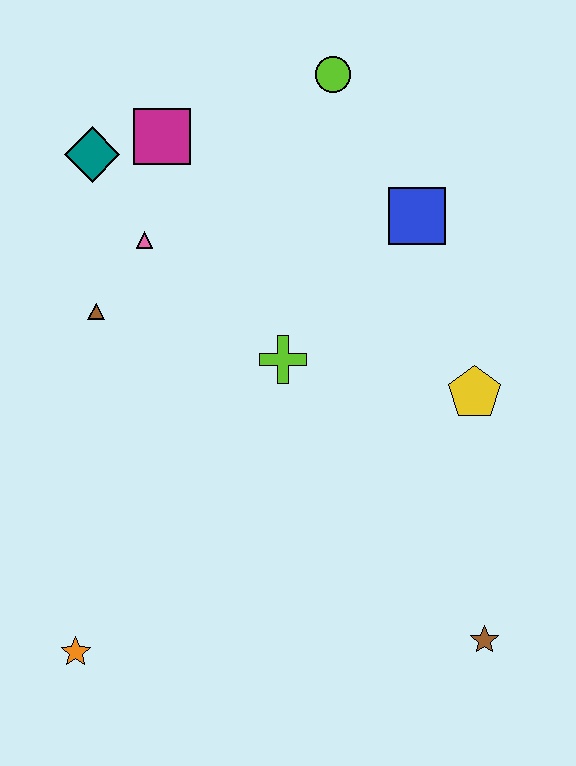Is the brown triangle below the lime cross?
No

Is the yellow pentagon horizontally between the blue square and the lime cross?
No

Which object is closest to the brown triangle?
The pink triangle is closest to the brown triangle.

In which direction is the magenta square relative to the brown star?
The magenta square is above the brown star.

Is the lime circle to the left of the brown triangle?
No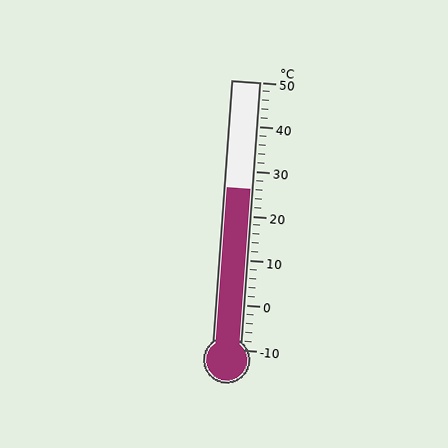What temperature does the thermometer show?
The thermometer shows approximately 26°C.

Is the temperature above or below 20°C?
The temperature is above 20°C.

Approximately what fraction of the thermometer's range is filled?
The thermometer is filled to approximately 60% of its range.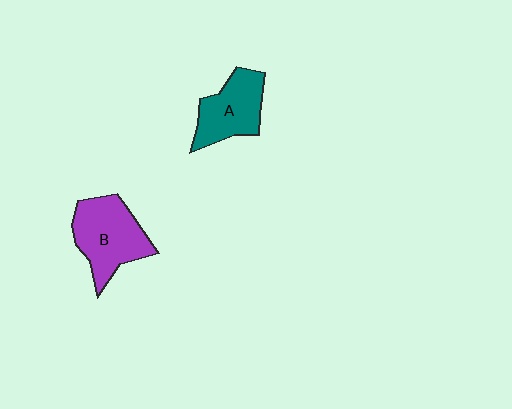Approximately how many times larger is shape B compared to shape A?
Approximately 1.2 times.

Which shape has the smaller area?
Shape A (teal).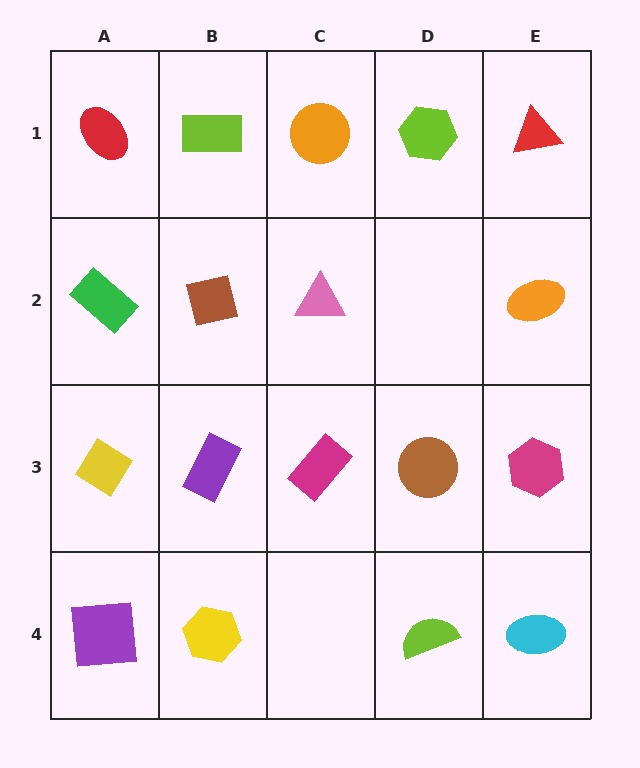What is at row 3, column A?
A yellow diamond.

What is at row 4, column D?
A lime semicircle.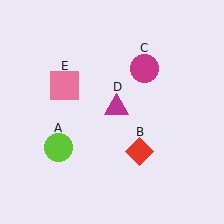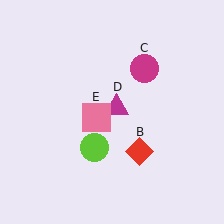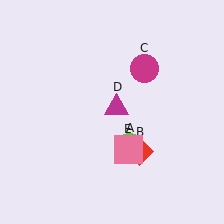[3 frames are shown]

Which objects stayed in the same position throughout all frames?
Red diamond (object B) and magenta circle (object C) and magenta triangle (object D) remained stationary.